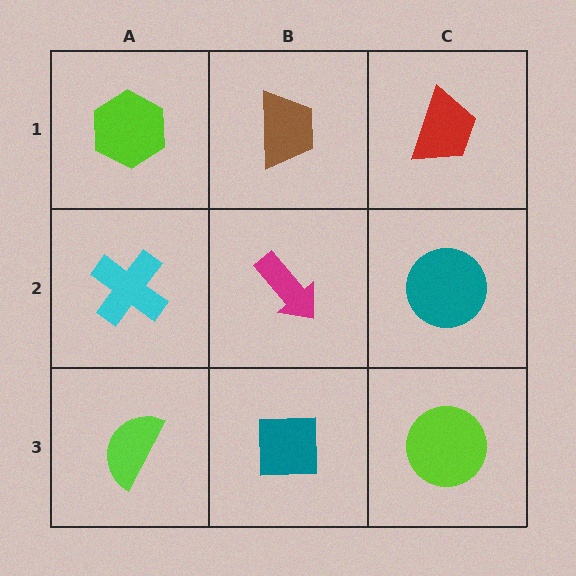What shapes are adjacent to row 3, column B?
A magenta arrow (row 2, column B), a lime semicircle (row 3, column A), a lime circle (row 3, column C).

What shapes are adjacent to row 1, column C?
A teal circle (row 2, column C), a brown trapezoid (row 1, column B).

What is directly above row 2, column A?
A lime hexagon.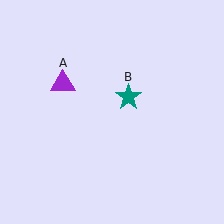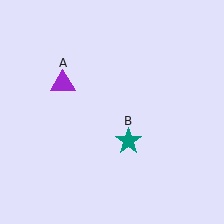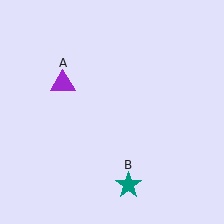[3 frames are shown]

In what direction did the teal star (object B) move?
The teal star (object B) moved down.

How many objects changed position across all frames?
1 object changed position: teal star (object B).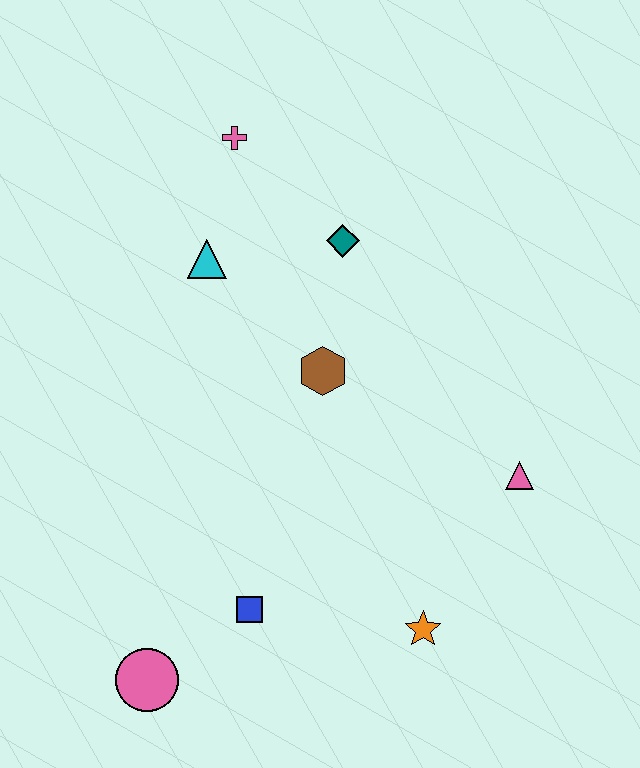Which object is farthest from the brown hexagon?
The pink circle is farthest from the brown hexagon.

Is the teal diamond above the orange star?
Yes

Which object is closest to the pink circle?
The blue square is closest to the pink circle.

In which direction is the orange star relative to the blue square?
The orange star is to the right of the blue square.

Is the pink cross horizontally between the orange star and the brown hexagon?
No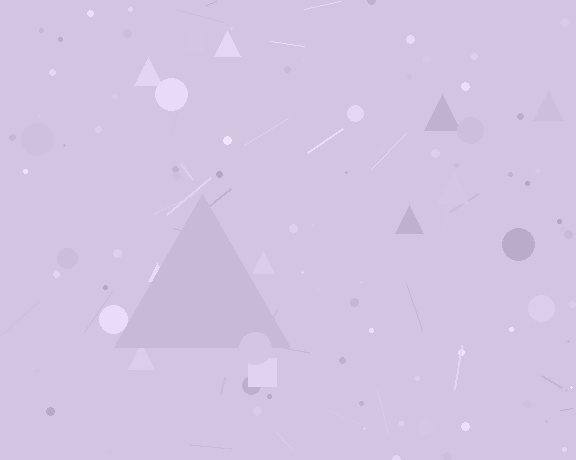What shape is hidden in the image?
A triangle is hidden in the image.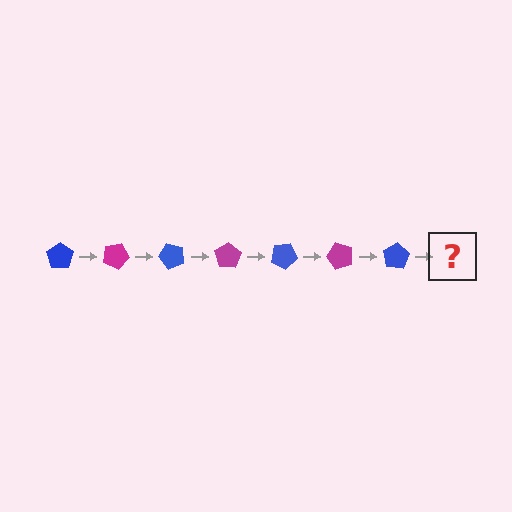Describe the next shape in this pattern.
It should be a magenta pentagon, rotated 175 degrees from the start.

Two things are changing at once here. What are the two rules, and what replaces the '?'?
The two rules are that it rotates 25 degrees each step and the color cycles through blue and magenta. The '?' should be a magenta pentagon, rotated 175 degrees from the start.